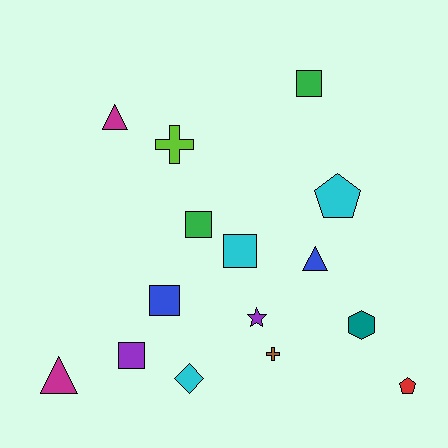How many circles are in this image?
There are no circles.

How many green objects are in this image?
There are 2 green objects.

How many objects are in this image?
There are 15 objects.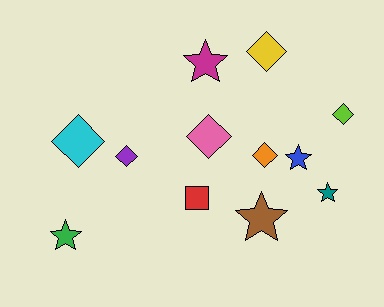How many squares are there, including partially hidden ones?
There is 1 square.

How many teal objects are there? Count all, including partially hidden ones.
There is 1 teal object.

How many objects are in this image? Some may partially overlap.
There are 12 objects.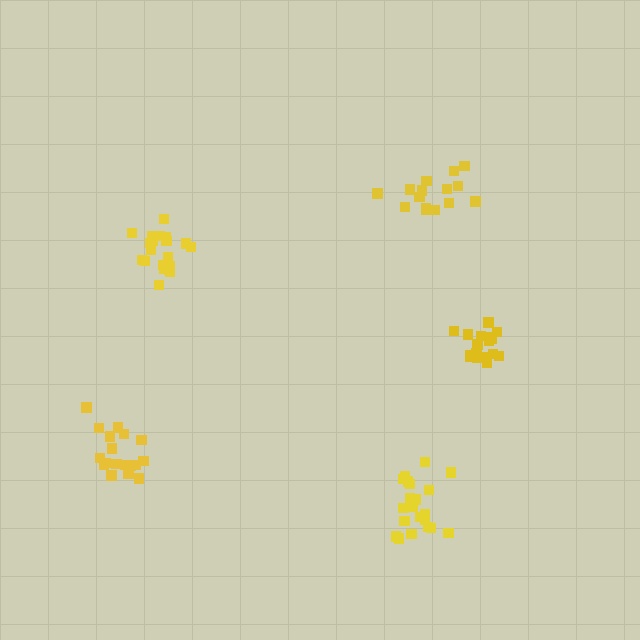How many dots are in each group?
Group 1: 15 dots, Group 2: 18 dots, Group 3: 18 dots, Group 4: 21 dots, Group 5: 21 dots (93 total).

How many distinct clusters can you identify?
There are 5 distinct clusters.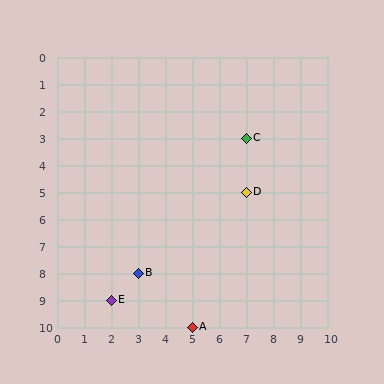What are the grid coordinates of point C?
Point C is at grid coordinates (7, 3).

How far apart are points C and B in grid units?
Points C and B are 4 columns and 5 rows apart (about 6.4 grid units diagonally).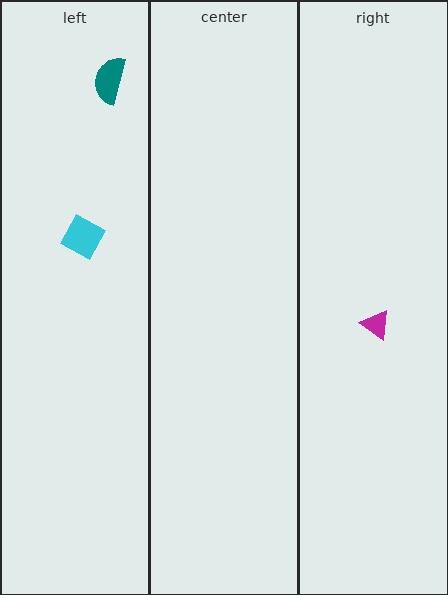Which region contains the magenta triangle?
The right region.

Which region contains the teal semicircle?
The left region.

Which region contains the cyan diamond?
The left region.